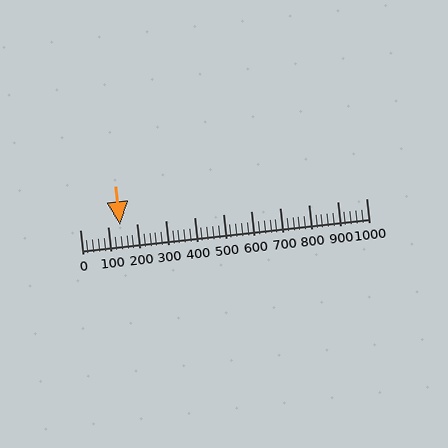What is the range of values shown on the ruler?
The ruler shows values from 0 to 1000.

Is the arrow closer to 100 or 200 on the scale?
The arrow is closer to 100.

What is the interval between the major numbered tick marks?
The major tick marks are spaced 100 units apart.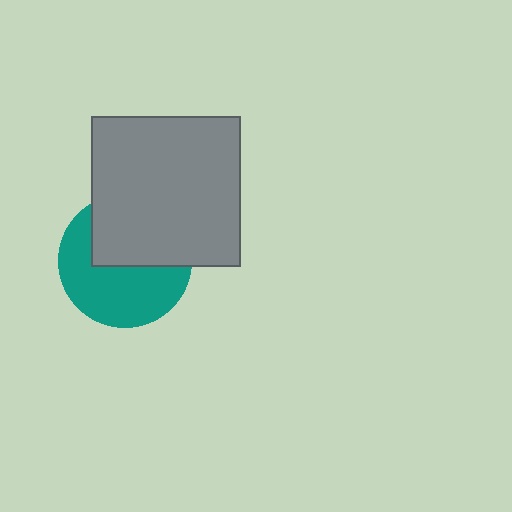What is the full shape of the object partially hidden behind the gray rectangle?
The partially hidden object is a teal circle.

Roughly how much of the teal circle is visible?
About half of it is visible (roughly 55%).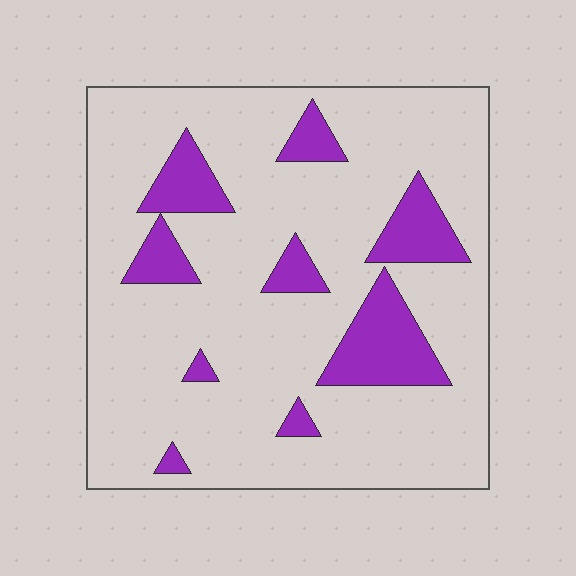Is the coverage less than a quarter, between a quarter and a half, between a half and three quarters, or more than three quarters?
Less than a quarter.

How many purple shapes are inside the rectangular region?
9.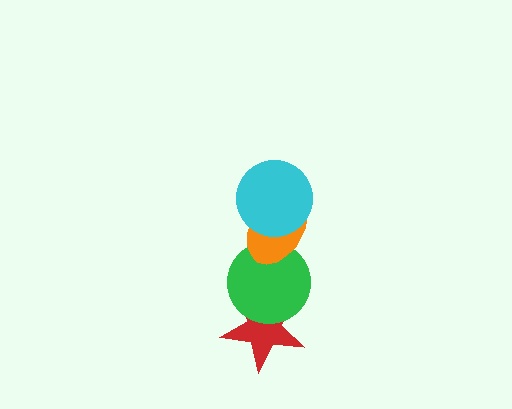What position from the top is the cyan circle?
The cyan circle is 1st from the top.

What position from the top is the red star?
The red star is 4th from the top.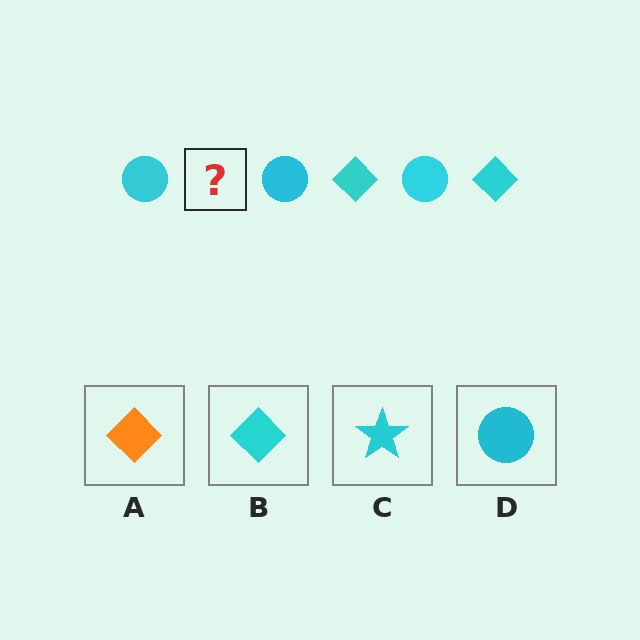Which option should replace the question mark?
Option B.